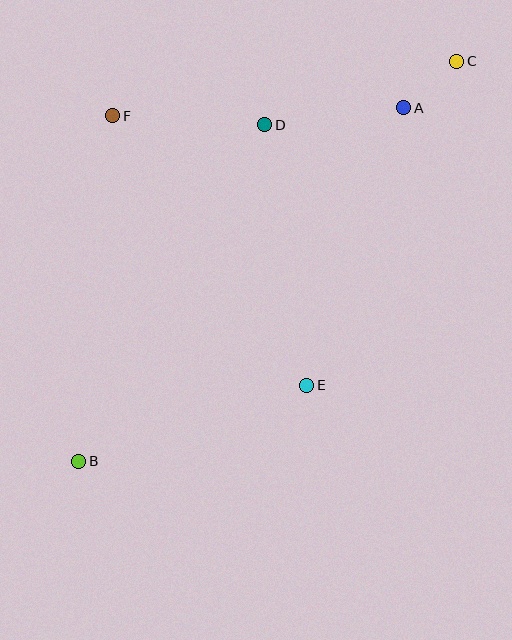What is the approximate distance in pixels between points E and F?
The distance between E and F is approximately 332 pixels.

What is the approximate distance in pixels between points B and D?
The distance between B and D is approximately 384 pixels.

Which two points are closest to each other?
Points A and C are closest to each other.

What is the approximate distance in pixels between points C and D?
The distance between C and D is approximately 202 pixels.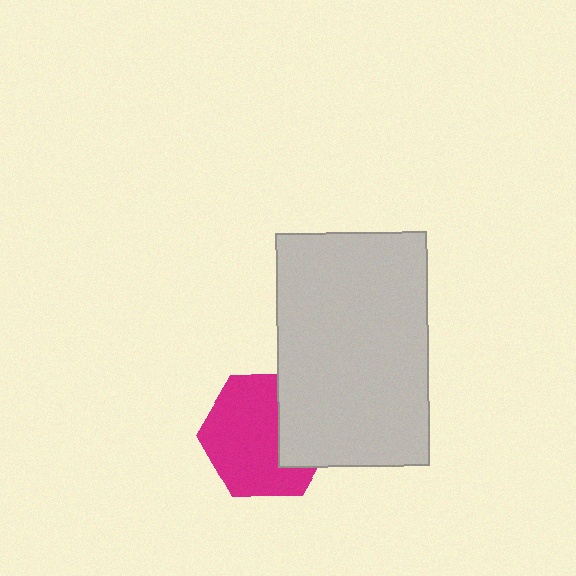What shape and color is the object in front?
The object in front is a light gray rectangle.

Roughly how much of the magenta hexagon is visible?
Most of it is visible (roughly 67%).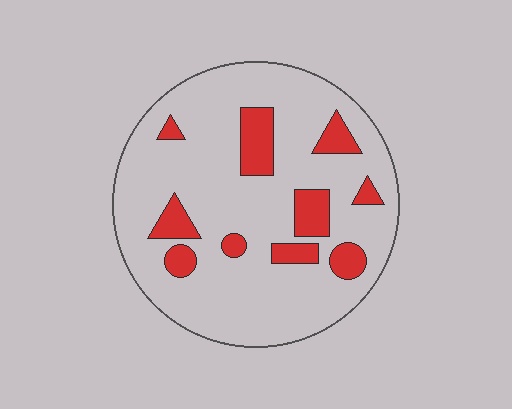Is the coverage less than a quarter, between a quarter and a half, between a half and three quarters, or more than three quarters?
Less than a quarter.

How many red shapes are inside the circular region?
10.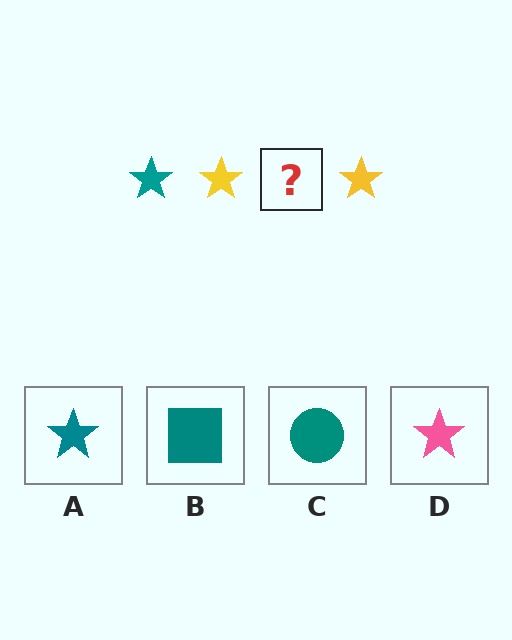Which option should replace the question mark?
Option A.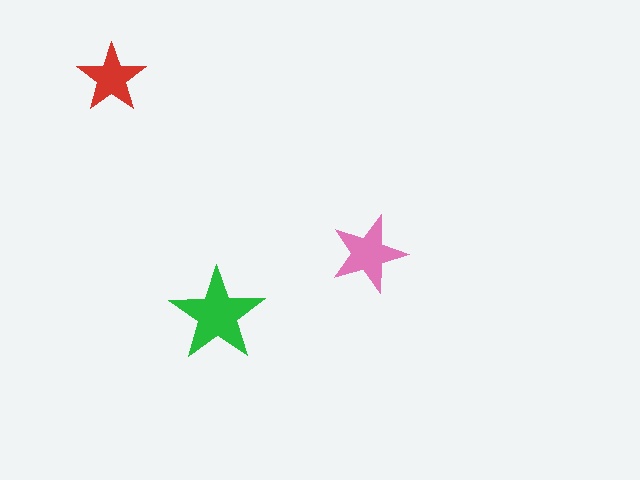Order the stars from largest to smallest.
the green one, the pink one, the red one.